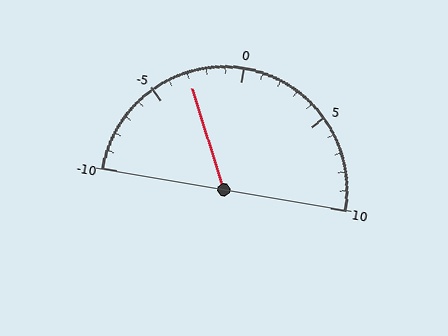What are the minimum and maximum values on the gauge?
The gauge ranges from -10 to 10.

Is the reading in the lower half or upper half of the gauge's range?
The reading is in the lower half of the range (-10 to 10).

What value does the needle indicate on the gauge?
The needle indicates approximately -3.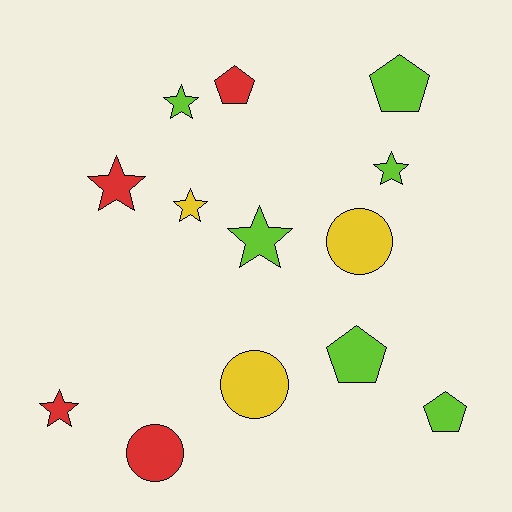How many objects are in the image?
There are 13 objects.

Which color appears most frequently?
Lime, with 6 objects.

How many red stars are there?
There are 2 red stars.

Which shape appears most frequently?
Star, with 6 objects.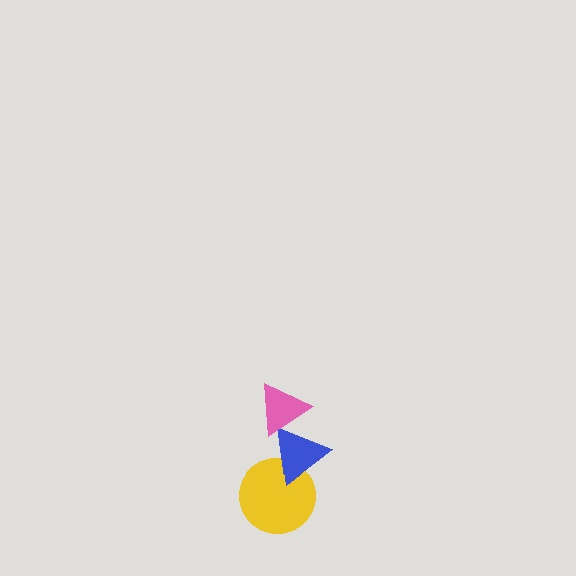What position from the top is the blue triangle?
The blue triangle is 2nd from the top.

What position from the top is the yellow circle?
The yellow circle is 3rd from the top.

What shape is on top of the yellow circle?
The blue triangle is on top of the yellow circle.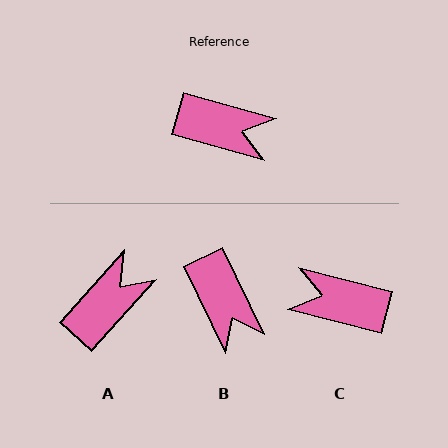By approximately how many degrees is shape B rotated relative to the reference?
Approximately 49 degrees clockwise.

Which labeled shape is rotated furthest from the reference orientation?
C, about 179 degrees away.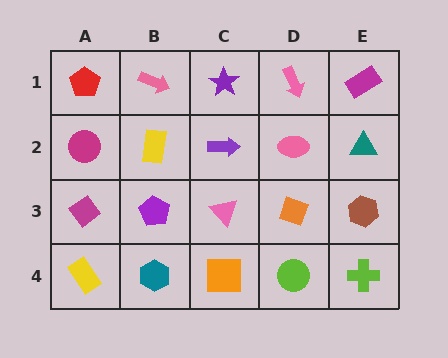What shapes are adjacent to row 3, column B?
A yellow rectangle (row 2, column B), a teal hexagon (row 4, column B), a magenta diamond (row 3, column A), a pink triangle (row 3, column C).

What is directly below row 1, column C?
A purple arrow.